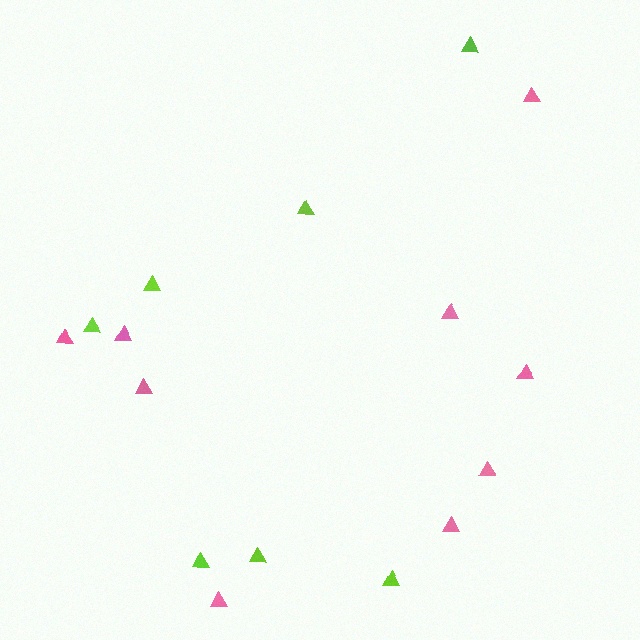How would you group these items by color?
There are 2 groups: one group of pink triangles (9) and one group of lime triangles (7).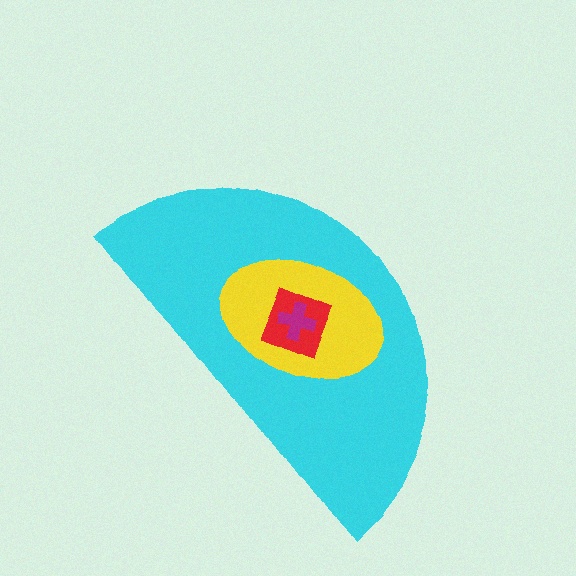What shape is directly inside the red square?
The magenta cross.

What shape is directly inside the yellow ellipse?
The red square.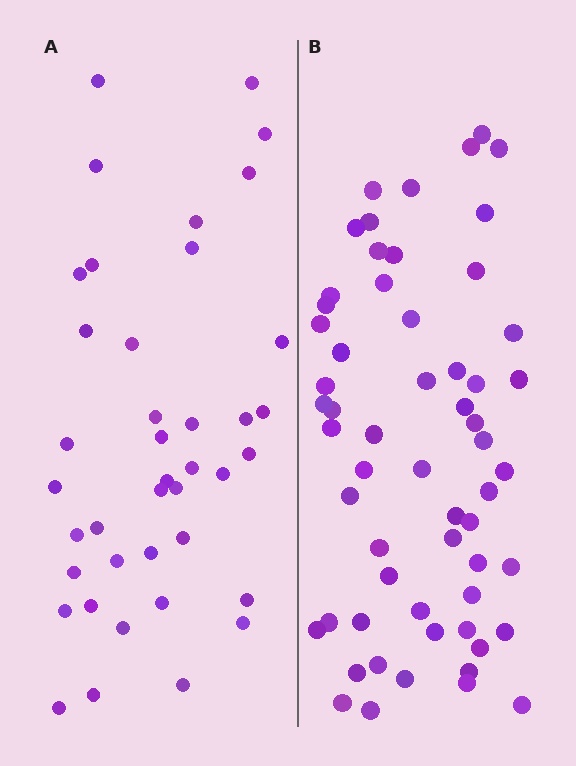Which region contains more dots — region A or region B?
Region B (the right region) has more dots.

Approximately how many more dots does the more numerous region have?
Region B has approximately 20 more dots than region A.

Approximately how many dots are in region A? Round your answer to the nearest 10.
About 40 dots.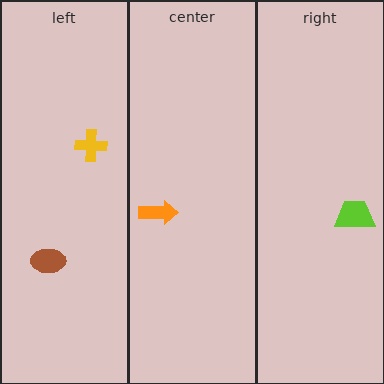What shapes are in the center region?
The orange arrow.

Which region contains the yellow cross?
The left region.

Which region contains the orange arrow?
The center region.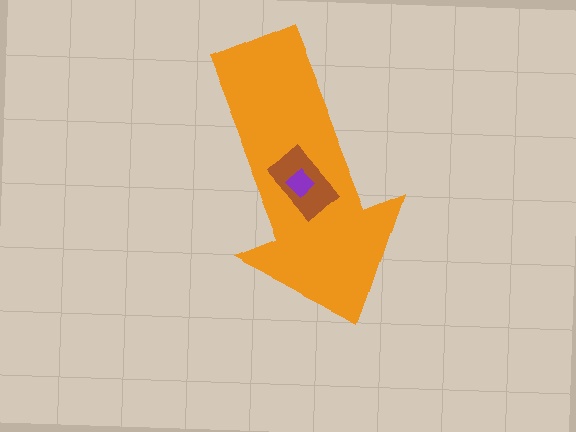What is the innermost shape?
The purple diamond.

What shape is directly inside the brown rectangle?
The purple diamond.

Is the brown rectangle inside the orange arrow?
Yes.